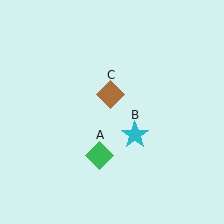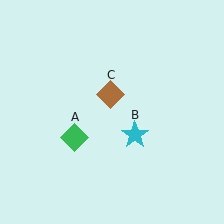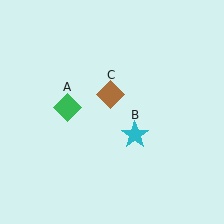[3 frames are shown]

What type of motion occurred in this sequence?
The green diamond (object A) rotated clockwise around the center of the scene.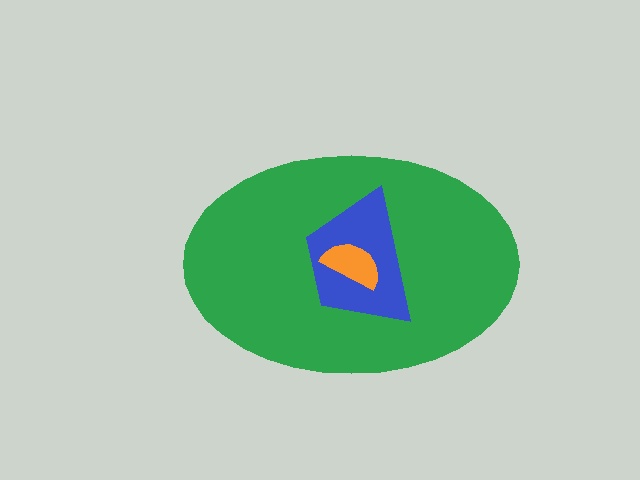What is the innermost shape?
The orange semicircle.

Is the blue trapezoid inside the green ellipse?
Yes.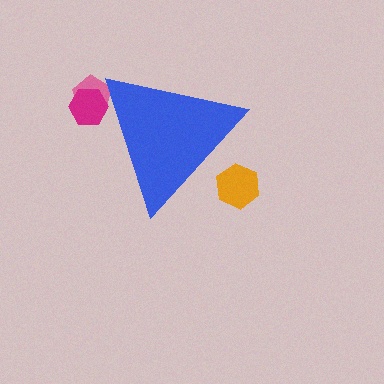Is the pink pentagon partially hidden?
Yes, the pink pentagon is partially hidden behind the blue triangle.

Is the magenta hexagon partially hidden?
Yes, the magenta hexagon is partially hidden behind the blue triangle.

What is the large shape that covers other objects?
A blue triangle.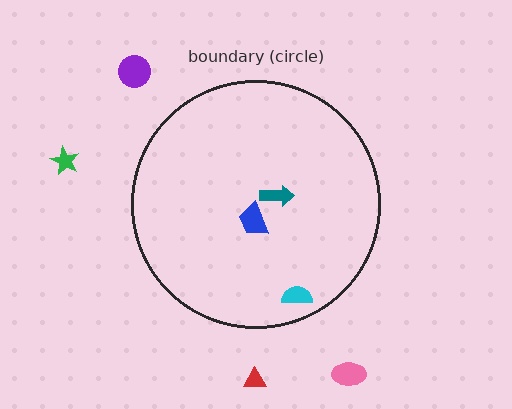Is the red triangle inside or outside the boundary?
Outside.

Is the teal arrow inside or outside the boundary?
Inside.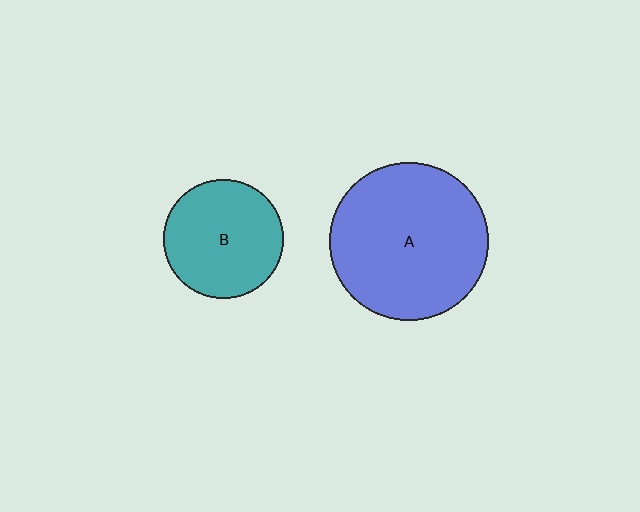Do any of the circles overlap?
No, none of the circles overlap.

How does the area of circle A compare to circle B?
Approximately 1.8 times.